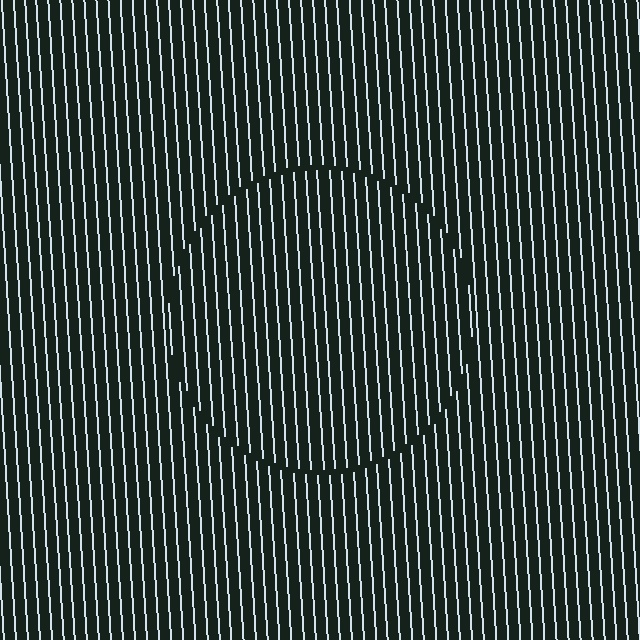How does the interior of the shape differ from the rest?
The interior of the shape contains the same grating, shifted by half a period — the contour is defined by the phase discontinuity where line-ends from the inner and outer gratings abut.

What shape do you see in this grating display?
An illusory circle. The interior of the shape contains the same grating, shifted by half a period — the contour is defined by the phase discontinuity where line-ends from the inner and outer gratings abut.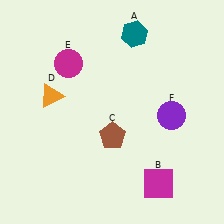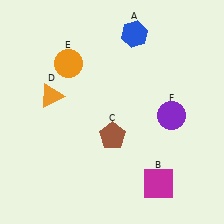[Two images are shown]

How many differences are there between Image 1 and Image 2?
There are 2 differences between the two images.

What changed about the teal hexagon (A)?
In Image 1, A is teal. In Image 2, it changed to blue.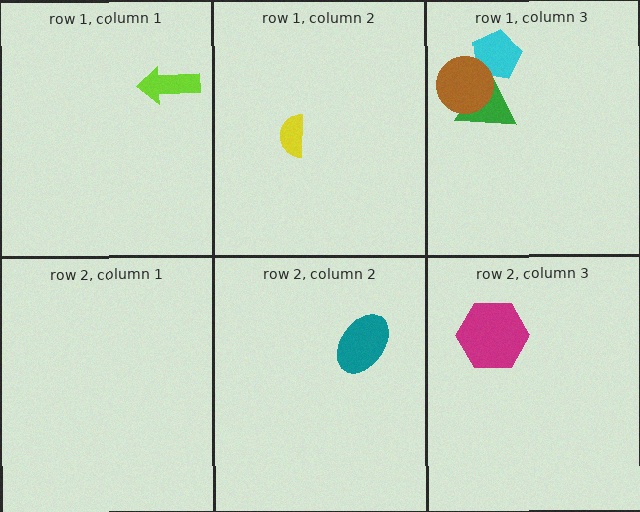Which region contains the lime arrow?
The row 1, column 1 region.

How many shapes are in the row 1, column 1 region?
1.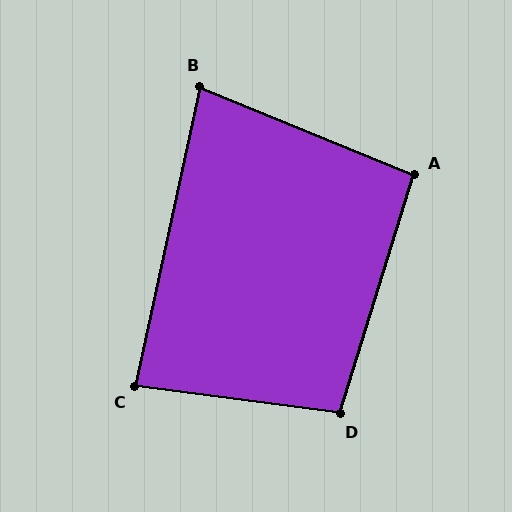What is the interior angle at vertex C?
Approximately 85 degrees (approximately right).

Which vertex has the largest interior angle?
D, at approximately 100 degrees.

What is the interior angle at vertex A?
Approximately 95 degrees (approximately right).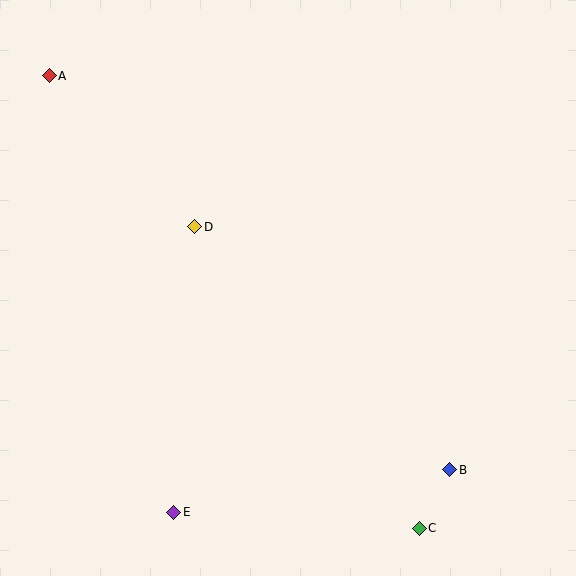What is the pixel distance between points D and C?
The distance between D and C is 376 pixels.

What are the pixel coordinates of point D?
Point D is at (195, 227).